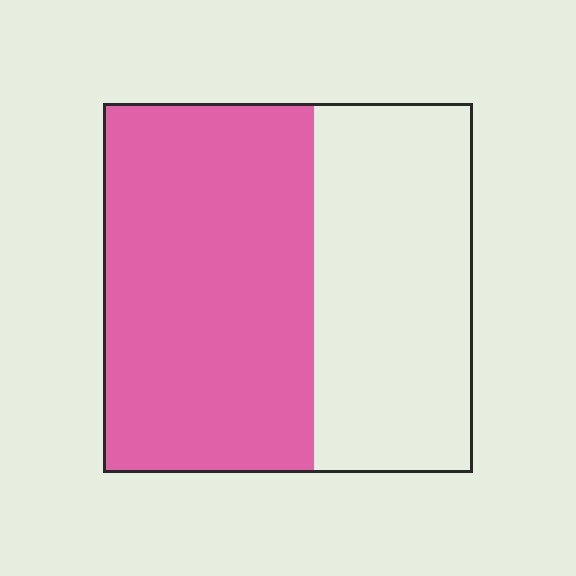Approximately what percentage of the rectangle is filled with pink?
Approximately 55%.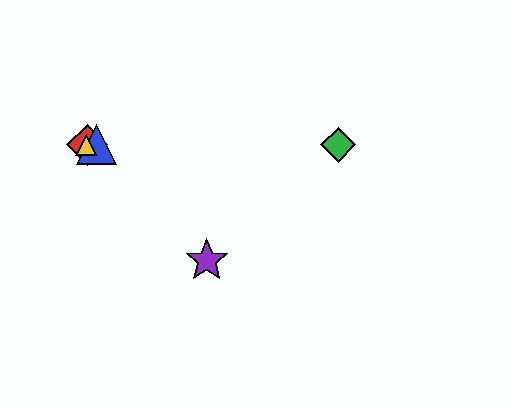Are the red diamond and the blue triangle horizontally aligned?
Yes, both are at y≈145.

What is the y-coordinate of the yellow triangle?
The yellow triangle is at y≈145.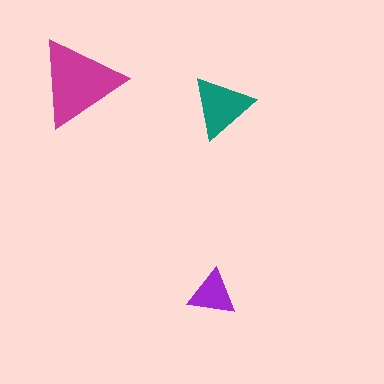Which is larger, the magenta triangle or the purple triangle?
The magenta one.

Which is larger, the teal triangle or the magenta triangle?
The magenta one.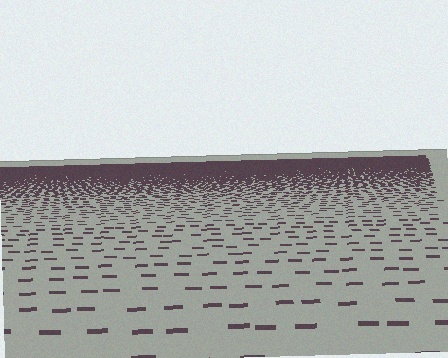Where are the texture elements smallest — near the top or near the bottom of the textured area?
Near the top.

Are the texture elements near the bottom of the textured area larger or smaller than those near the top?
Larger. Near the bottom, elements are closer to the viewer and appear at a bigger on-screen size.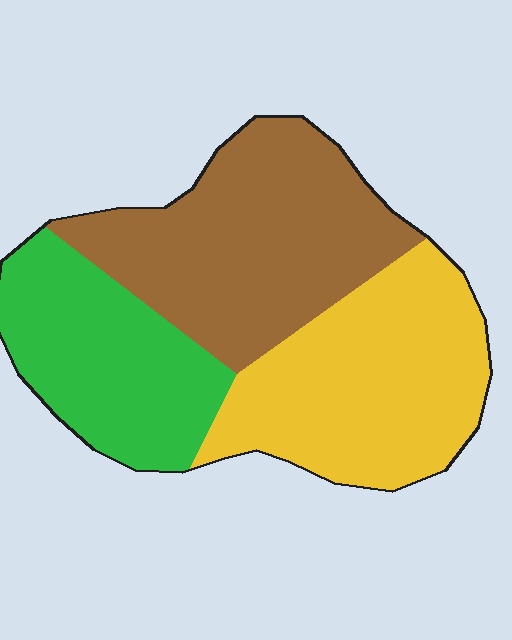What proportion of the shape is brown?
Brown covers around 40% of the shape.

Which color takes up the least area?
Green, at roughly 25%.